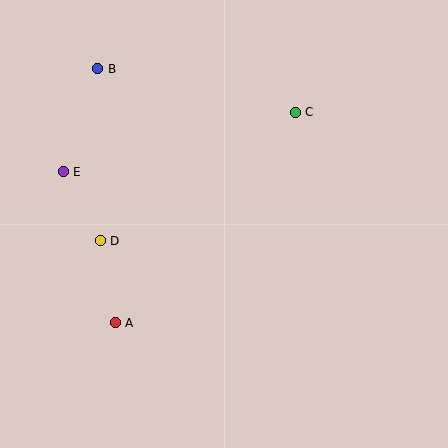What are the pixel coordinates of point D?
Point D is at (100, 241).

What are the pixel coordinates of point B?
Point B is at (98, 69).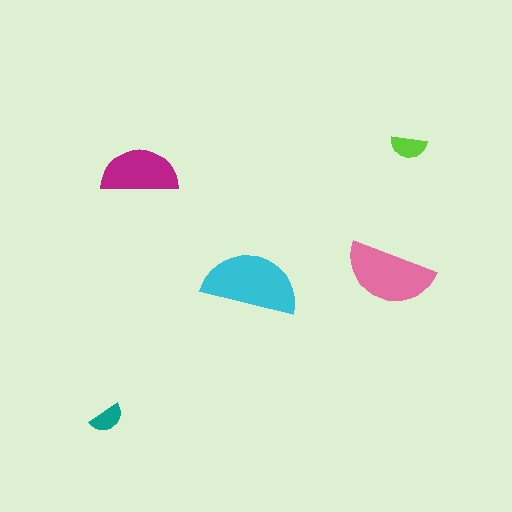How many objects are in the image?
There are 5 objects in the image.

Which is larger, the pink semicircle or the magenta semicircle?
The pink one.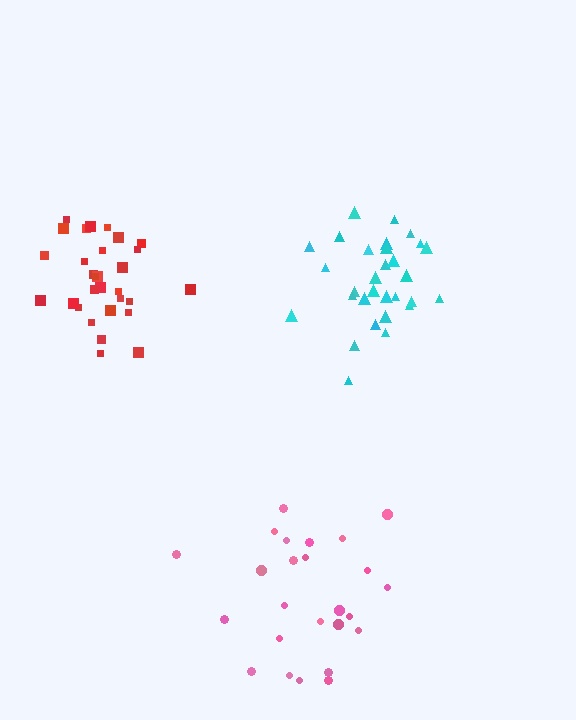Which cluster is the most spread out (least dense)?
Pink.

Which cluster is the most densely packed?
Red.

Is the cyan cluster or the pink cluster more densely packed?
Cyan.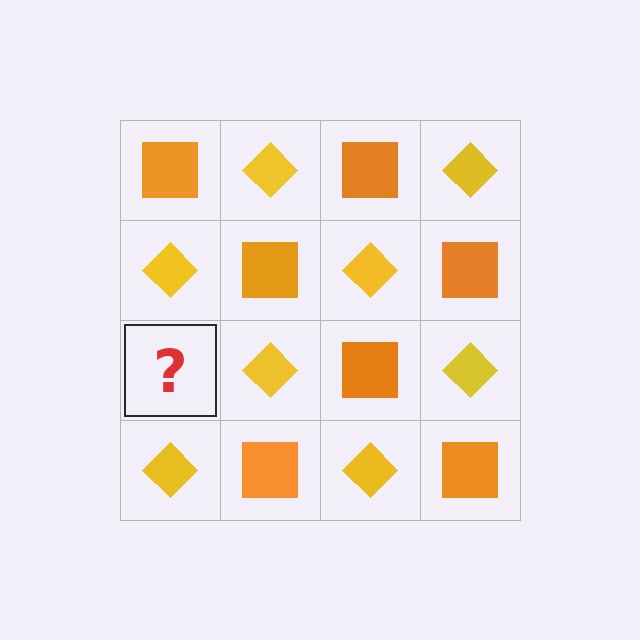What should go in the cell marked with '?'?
The missing cell should contain an orange square.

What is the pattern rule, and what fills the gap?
The rule is that it alternates orange square and yellow diamond in a checkerboard pattern. The gap should be filled with an orange square.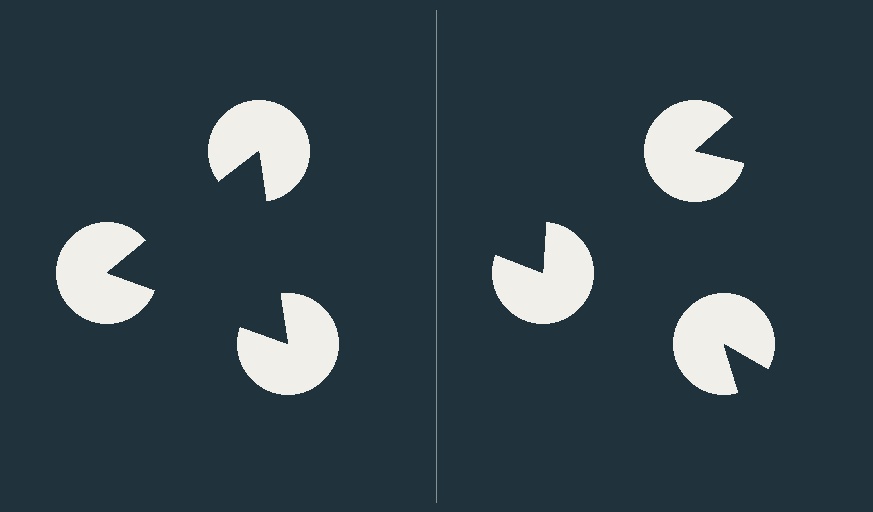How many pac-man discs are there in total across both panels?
6 — 3 on each side.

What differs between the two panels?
The pac-man discs are positioned identically on both sides; only the wedge orientations differ. On the left they align to a triangle; on the right they are misaligned.